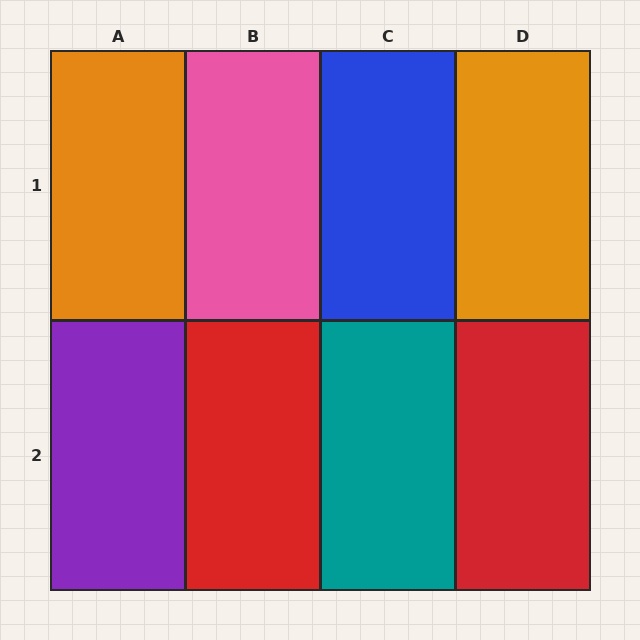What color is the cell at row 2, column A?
Purple.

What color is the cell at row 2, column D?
Red.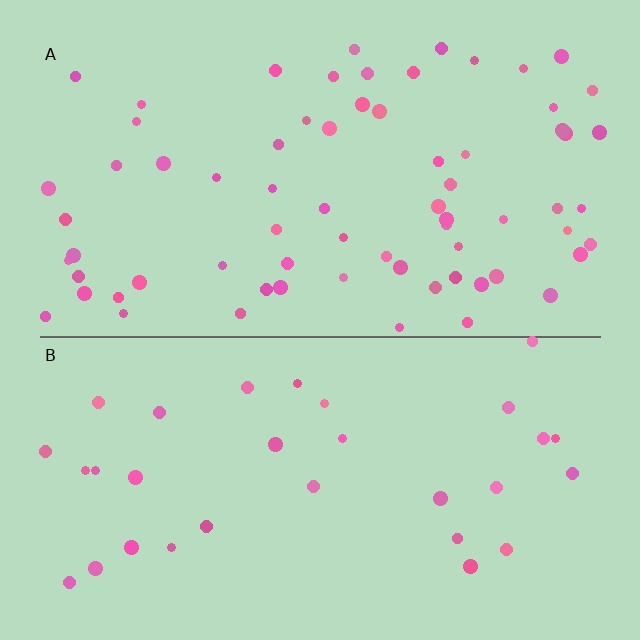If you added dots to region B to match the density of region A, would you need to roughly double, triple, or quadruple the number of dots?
Approximately double.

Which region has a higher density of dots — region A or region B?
A (the top).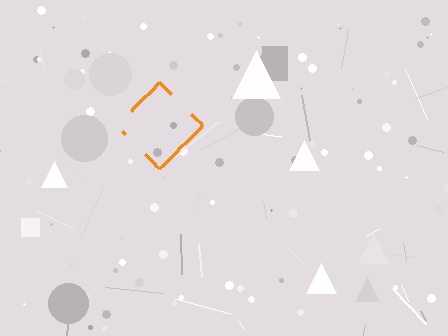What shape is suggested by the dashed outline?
The dashed outline suggests a diamond.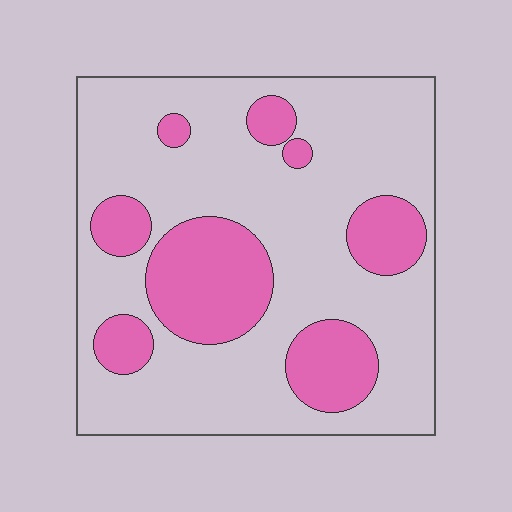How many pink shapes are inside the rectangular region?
8.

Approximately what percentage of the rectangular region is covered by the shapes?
Approximately 25%.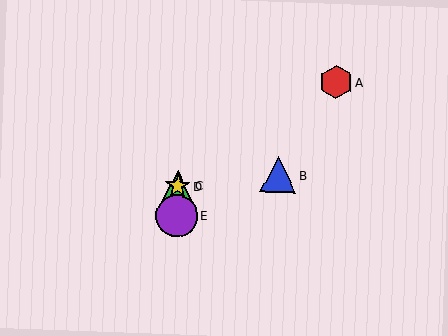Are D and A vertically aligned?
No, D is at x≈178 and A is at x≈336.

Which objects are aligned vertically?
Objects C, D, E are aligned vertically.